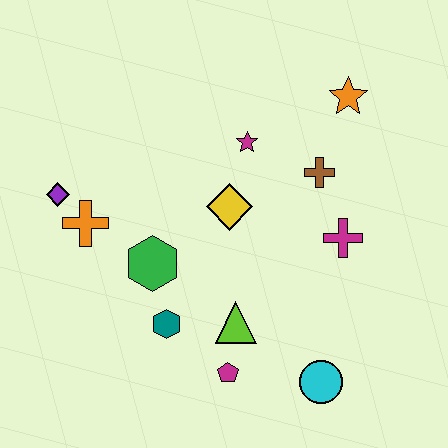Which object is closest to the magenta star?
The yellow diamond is closest to the magenta star.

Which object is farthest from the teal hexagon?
The orange star is farthest from the teal hexagon.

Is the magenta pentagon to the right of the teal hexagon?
Yes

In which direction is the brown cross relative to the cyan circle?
The brown cross is above the cyan circle.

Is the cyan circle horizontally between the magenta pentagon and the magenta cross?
Yes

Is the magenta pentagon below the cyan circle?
No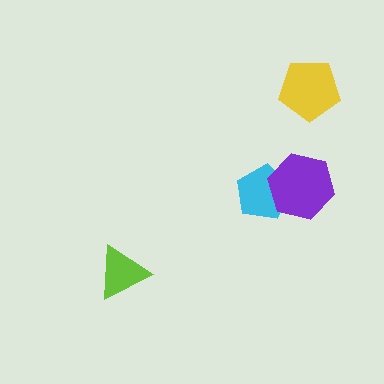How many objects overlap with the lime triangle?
0 objects overlap with the lime triangle.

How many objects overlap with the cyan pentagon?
1 object overlaps with the cyan pentagon.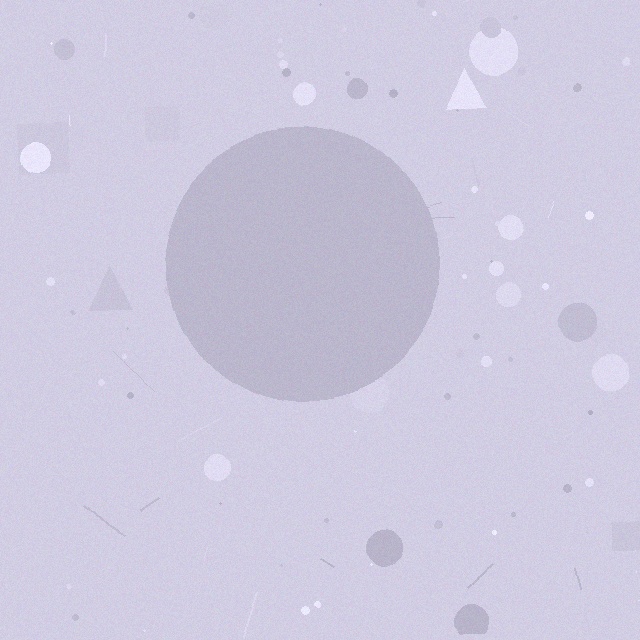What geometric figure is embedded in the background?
A circle is embedded in the background.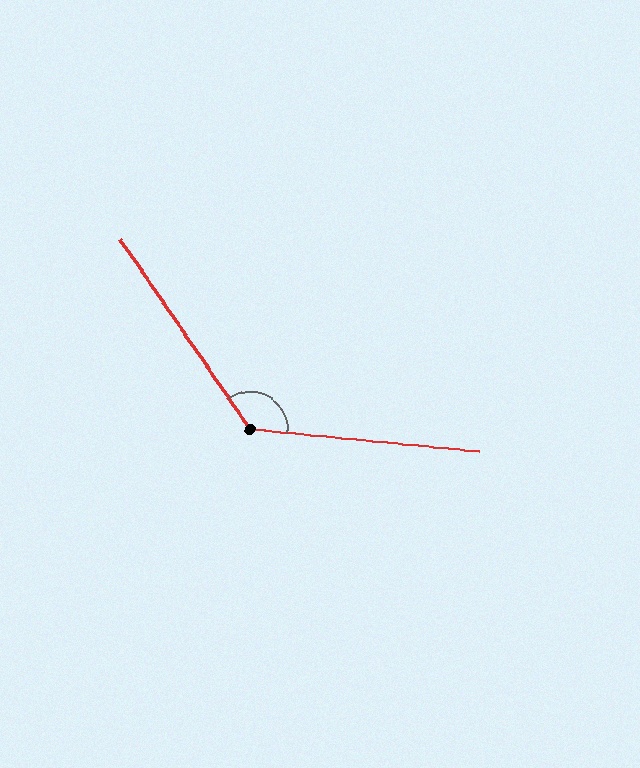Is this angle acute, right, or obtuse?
It is obtuse.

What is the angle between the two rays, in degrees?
Approximately 130 degrees.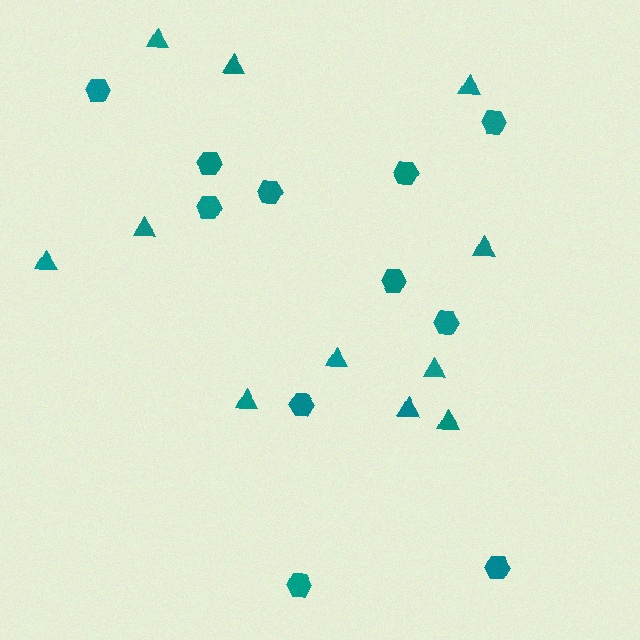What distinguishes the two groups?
There are 2 groups: one group of hexagons (11) and one group of triangles (11).